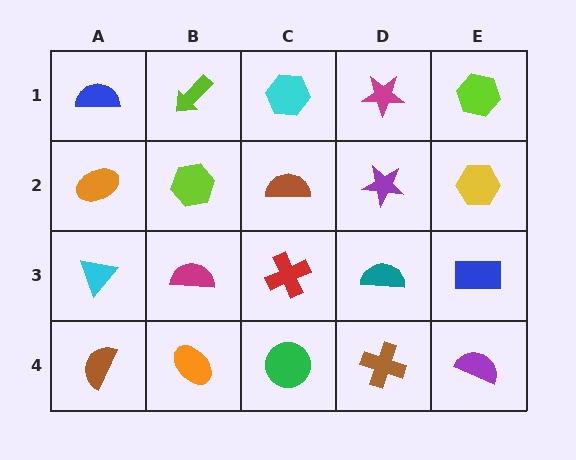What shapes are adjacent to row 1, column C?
A brown semicircle (row 2, column C), a lime arrow (row 1, column B), a magenta star (row 1, column D).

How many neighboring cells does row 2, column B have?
4.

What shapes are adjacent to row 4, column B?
A magenta semicircle (row 3, column B), a brown semicircle (row 4, column A), a green circle (row 4, column C).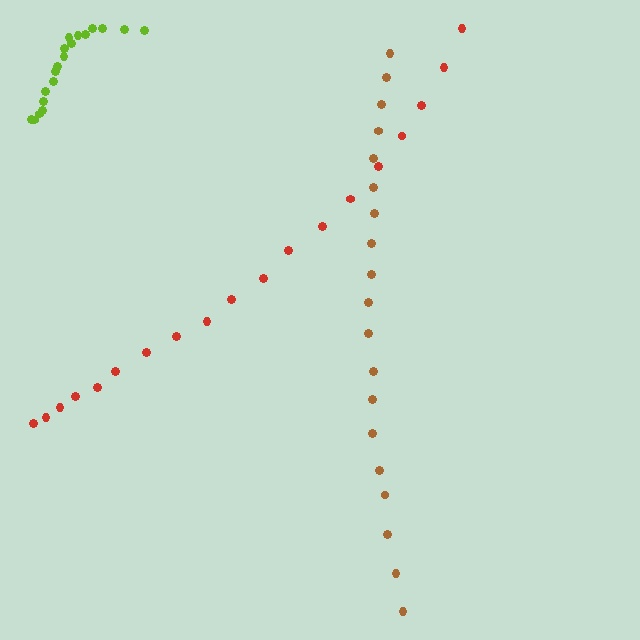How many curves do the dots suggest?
There are 3 distinct paths.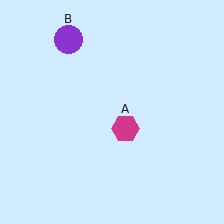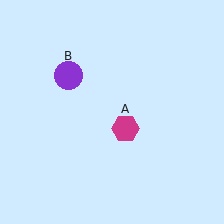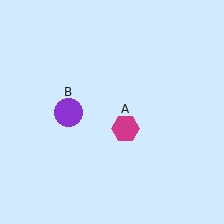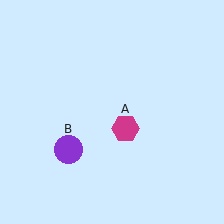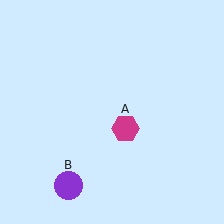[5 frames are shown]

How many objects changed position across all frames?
1 object changed position: purple circle (object B).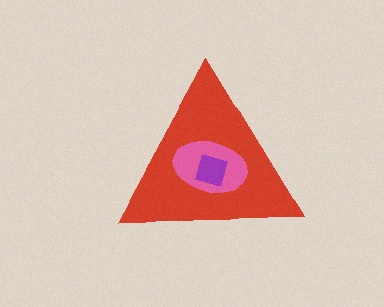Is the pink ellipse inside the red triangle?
Yes.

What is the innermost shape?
The purple square.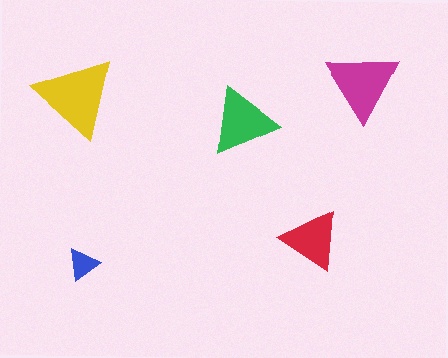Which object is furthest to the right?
The magenta triangle is rightmost.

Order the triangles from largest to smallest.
the yellow one, the magenta one, the green one, the red one, the blue one.